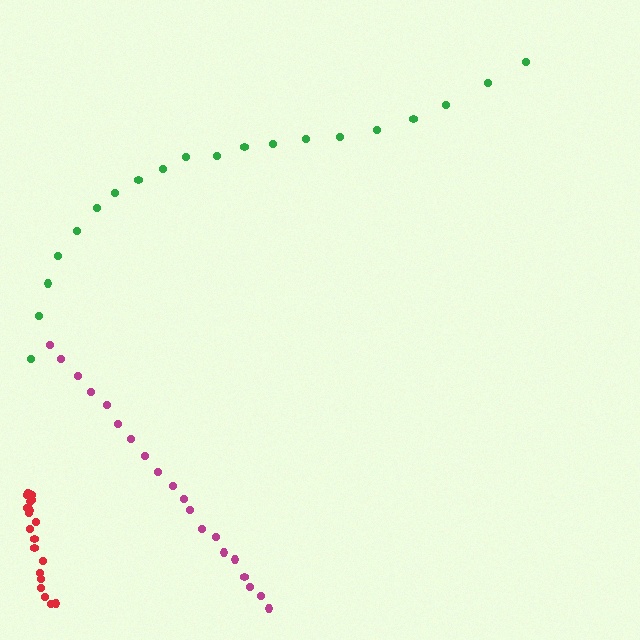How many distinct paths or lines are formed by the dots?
There are 3 distinct paths.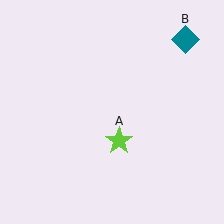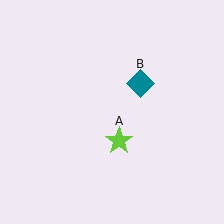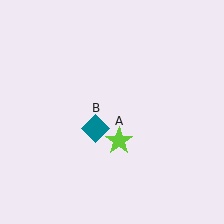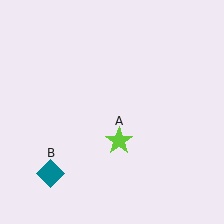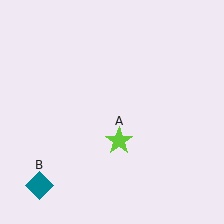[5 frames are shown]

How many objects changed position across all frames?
1 object changed position: teal diamond (object B).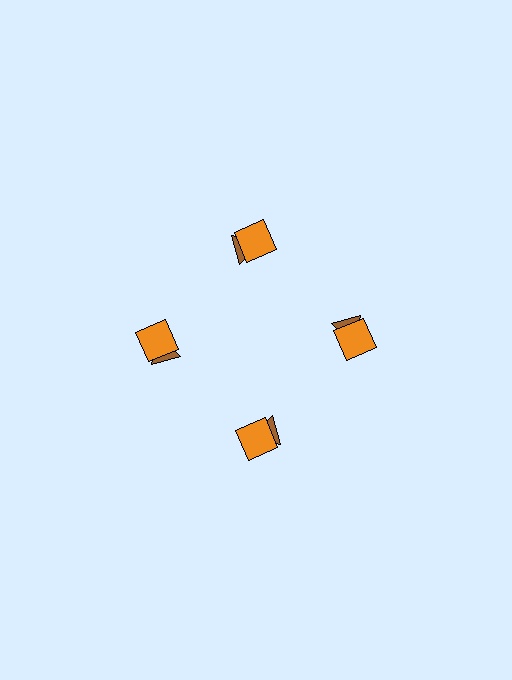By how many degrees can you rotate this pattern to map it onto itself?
The pattern maps onto itself every 90 degrees of rotation.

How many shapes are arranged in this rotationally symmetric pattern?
There are 8 shapes, arranged in 4 groups of 2.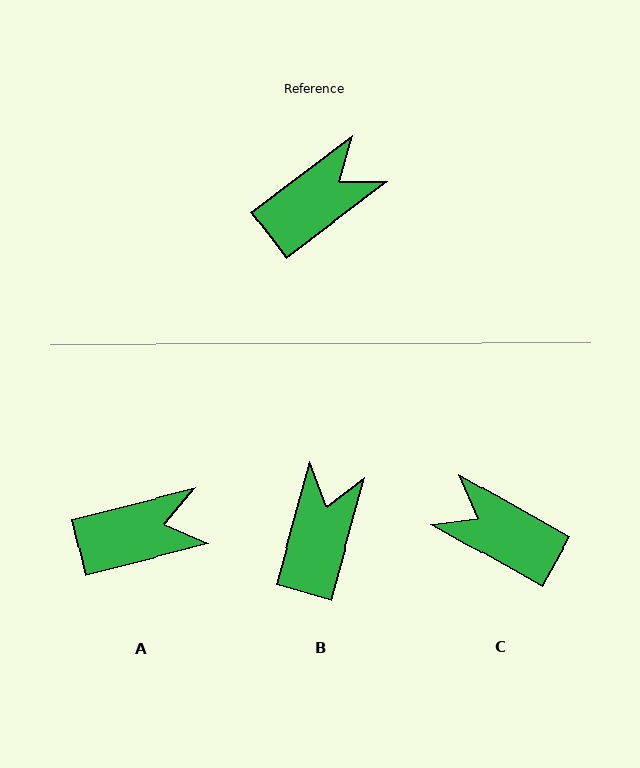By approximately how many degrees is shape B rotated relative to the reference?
Approximately 37 degrees counter-clockwise.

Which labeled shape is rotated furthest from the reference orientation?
C, about 114 degrees away.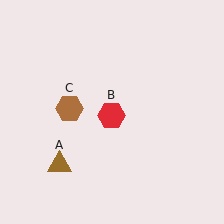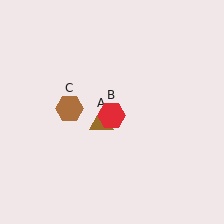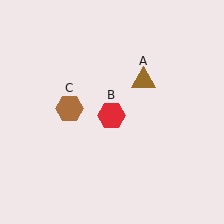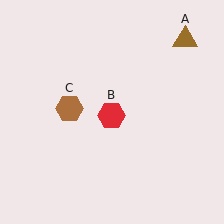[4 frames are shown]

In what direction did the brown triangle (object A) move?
The brown triangle (object A) moved up and to the right.